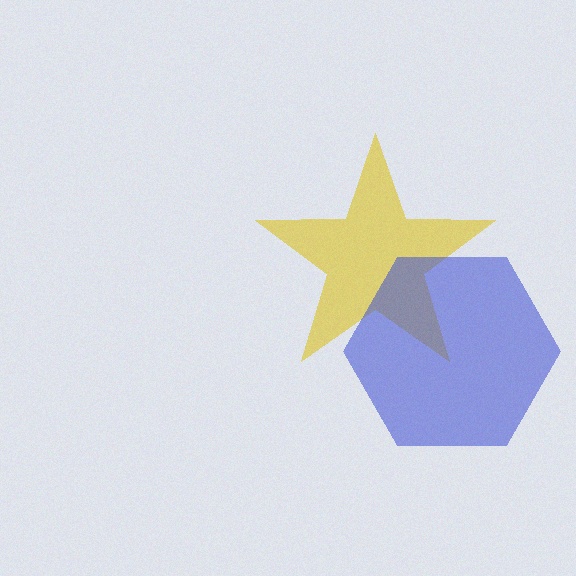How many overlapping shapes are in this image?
There are 2 overlapping shapes in the image.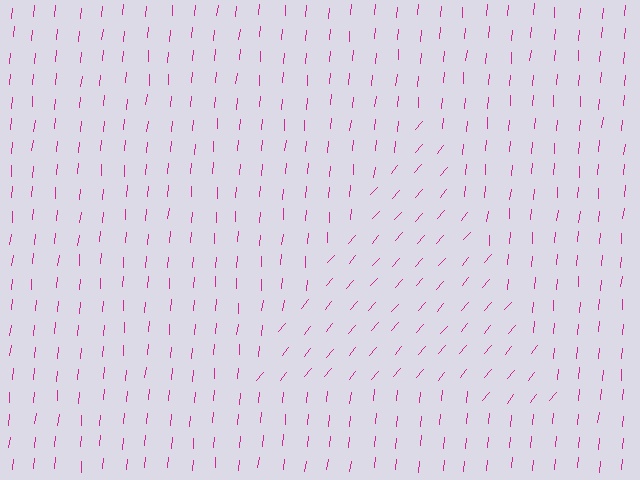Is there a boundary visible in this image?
Yes, there is a texture boundary formed by a change in line orientation.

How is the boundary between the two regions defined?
The boundary is defined purely by a change in line orientation (approximately 36 degrees difference). All lines are the same color and thickness.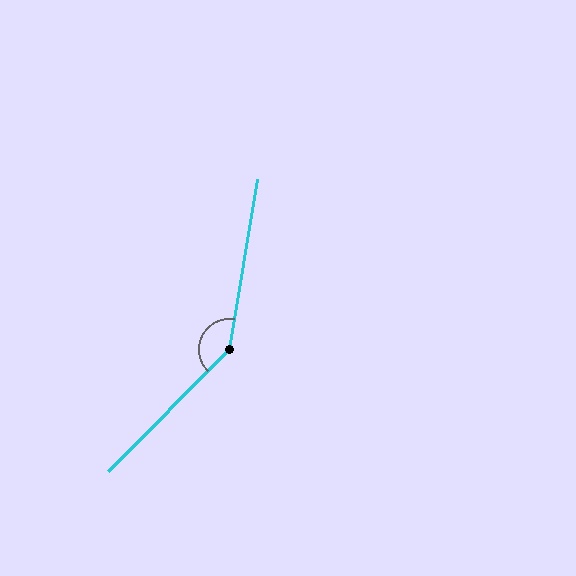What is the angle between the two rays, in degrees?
Approximately 145 degrees.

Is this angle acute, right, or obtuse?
It is obtuse.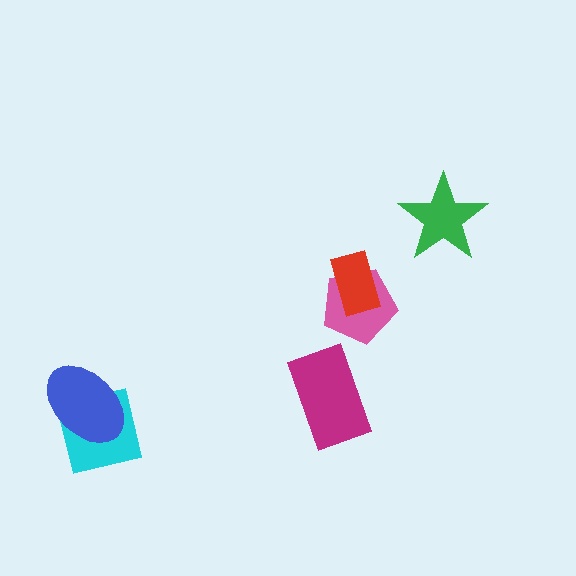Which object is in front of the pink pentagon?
The red rectangle is in front of the pink pentagon.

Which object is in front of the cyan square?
The blue ellipse is in front of the cyan square.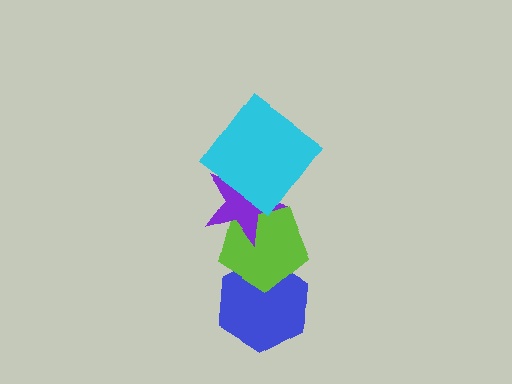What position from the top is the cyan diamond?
The cyan diamond is 1st from the top.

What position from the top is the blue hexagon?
The blue hexagon is 4th from the top.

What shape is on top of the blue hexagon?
The lime pentagon is on top of the blue hexagon.